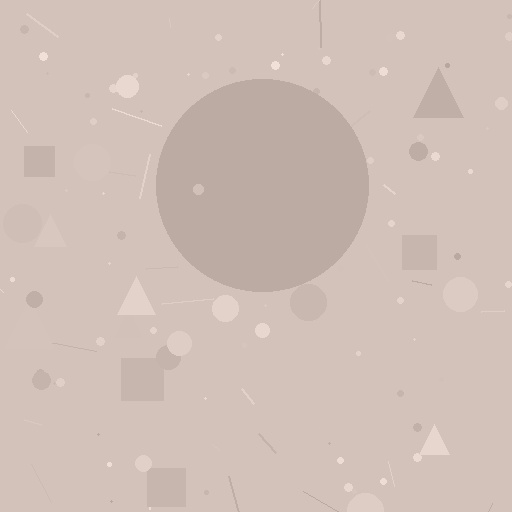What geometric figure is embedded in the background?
A circle is embedded in the background.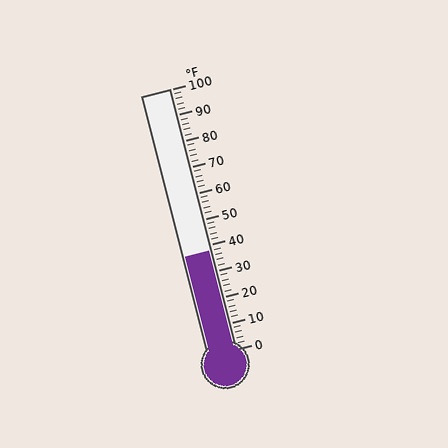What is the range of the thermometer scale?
The thermometer scale ranges from 0°F to 100°F.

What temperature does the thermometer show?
The thermometer shows approximately 38°F.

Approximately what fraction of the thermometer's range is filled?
The thermometer is filled to approximately 40% of its range.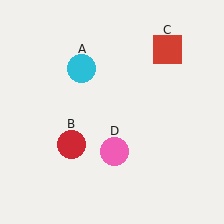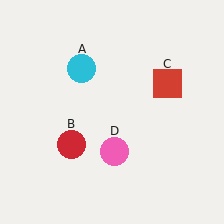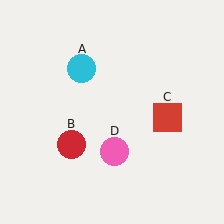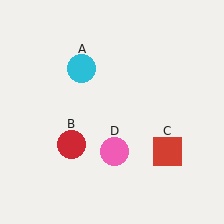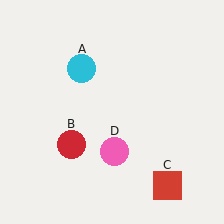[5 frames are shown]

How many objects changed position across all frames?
1 object changed position: red square (object C).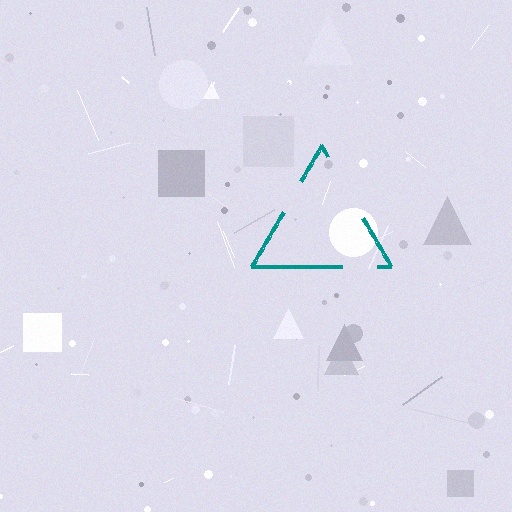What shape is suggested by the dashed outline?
The dashed outline suggests a triangle.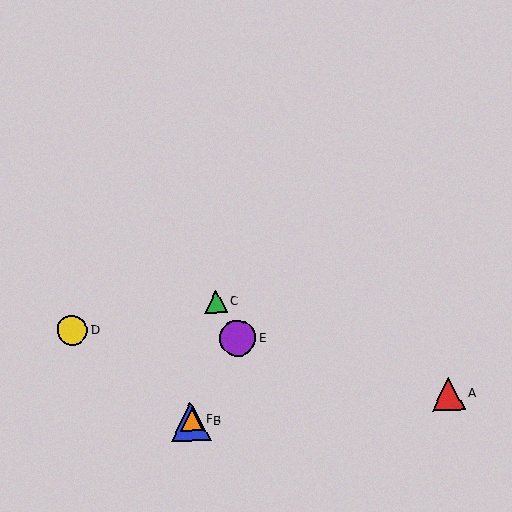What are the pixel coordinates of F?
Object F is at (192, 419).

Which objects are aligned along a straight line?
Objects B, E, F are aligned along a straight line.